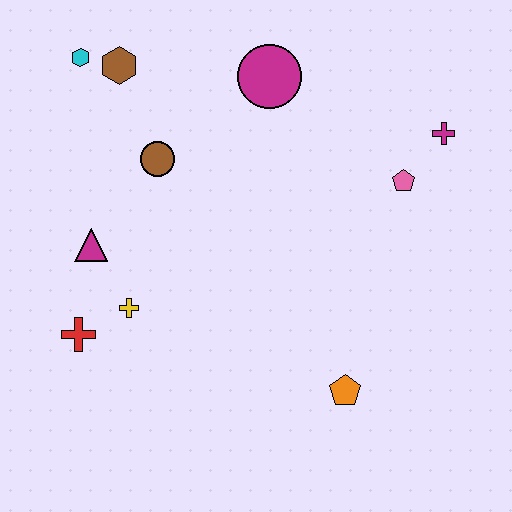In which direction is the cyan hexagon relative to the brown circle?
The cyan hexagon is above the brown circle.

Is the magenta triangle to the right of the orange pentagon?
No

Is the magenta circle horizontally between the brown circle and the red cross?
No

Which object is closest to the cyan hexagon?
The brown hexagon is closest to the cyan hexagon.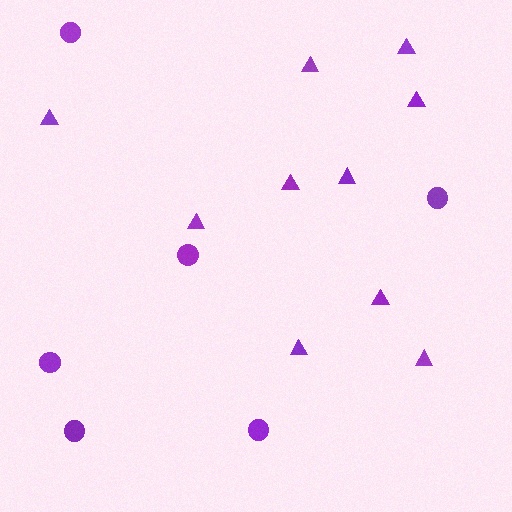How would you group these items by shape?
There are 2 groups: one group of triangles (10) and one group of circles (6).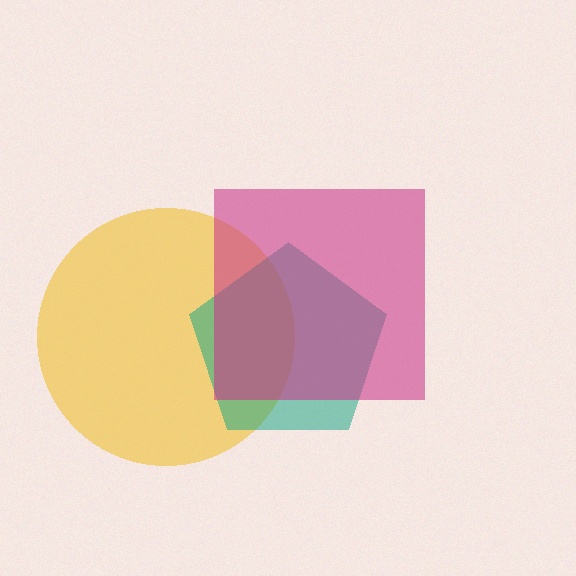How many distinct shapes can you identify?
There are 3 distinct shapes: a yellow circle, a teal pentagon, a magenta square.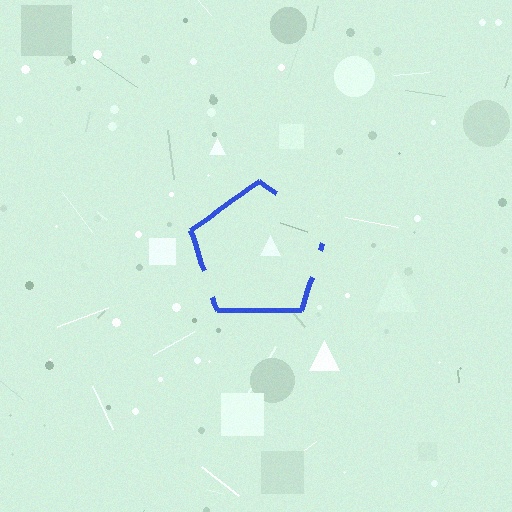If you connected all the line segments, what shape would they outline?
They would outline a pentagon.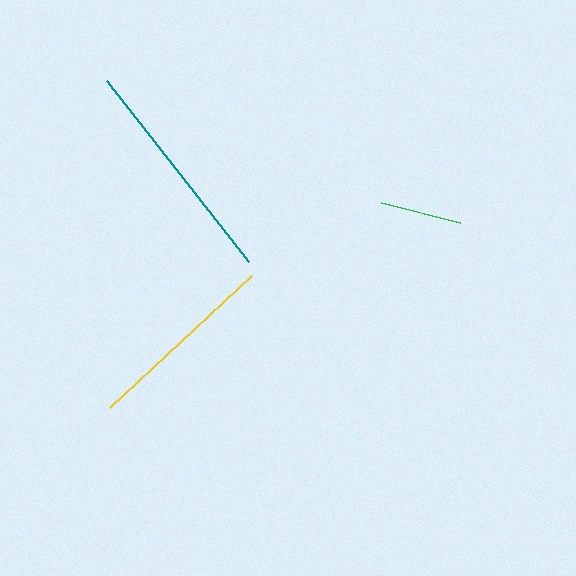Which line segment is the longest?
The teal line is the longest at approximately 230 pixels.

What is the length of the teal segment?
The teal segment is approximately 230 pixels long.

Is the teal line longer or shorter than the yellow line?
The teal line is longer than the yellow line.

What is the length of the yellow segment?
The yellow segment is approximately 195 pixels long.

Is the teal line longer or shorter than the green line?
The teal line is longer than the green line.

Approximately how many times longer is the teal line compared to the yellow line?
The teal line is approximately 1.2 times the length of the yellow line.